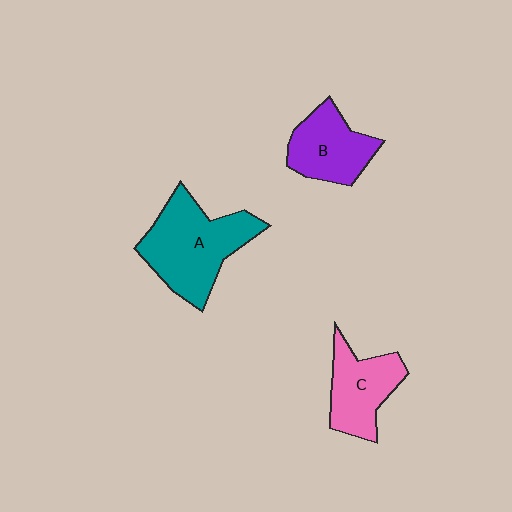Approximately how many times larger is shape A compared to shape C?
Approximately 1.5 times.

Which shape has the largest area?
Shape A (teal).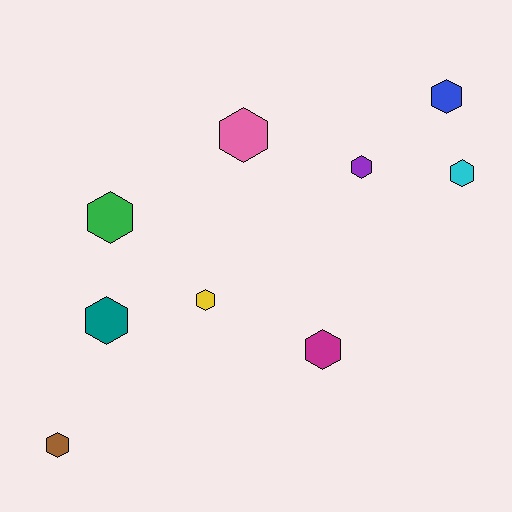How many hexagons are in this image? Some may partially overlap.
There are 9 hexagons.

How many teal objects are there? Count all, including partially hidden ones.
There is 1 teal object.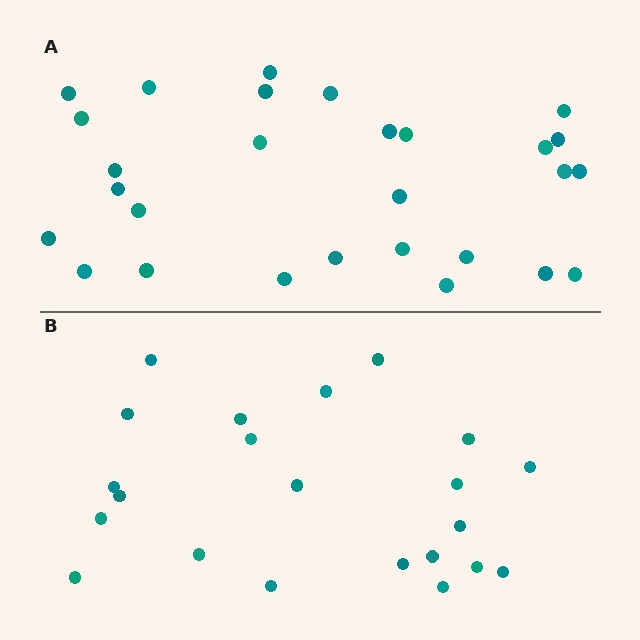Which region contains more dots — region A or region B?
Region A (the top region) has more dots.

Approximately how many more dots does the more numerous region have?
Region A has about 6 more dots than region B.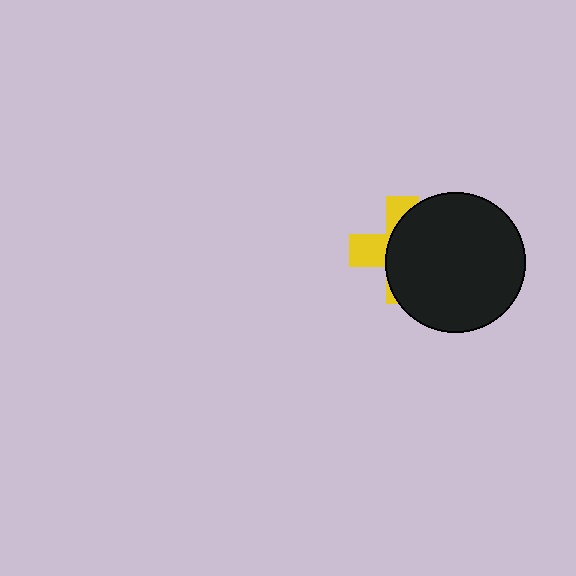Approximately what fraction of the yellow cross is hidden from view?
Roughly 65% of the yellow cross is hidden behind the black circle.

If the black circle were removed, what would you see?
You would see the complete yellow cross.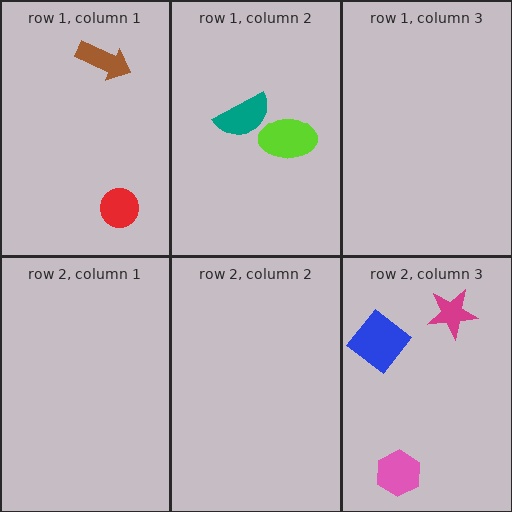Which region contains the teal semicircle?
The row 1, column 2 region.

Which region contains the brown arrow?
The row 1, column 1 region.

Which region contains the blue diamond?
The row 2, column 3 region.